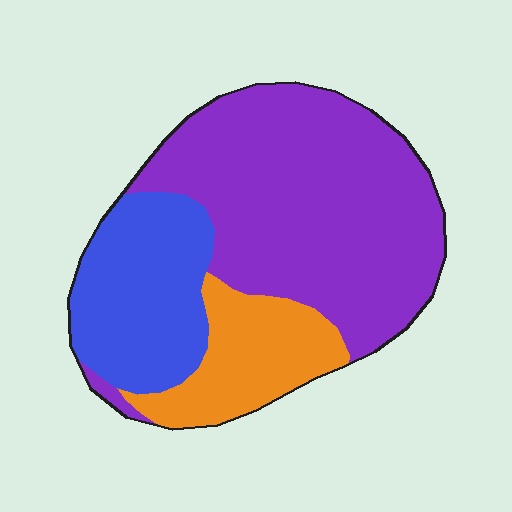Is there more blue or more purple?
Purple.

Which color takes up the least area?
Orange, at roughly 20%.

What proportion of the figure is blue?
Blue covers about 25% of the figure.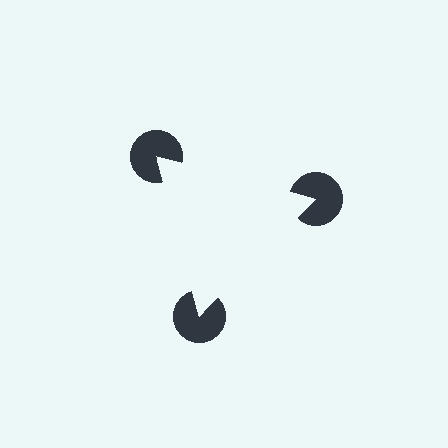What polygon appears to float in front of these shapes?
An illusory triangle — its edges are inferred from the aligned wedge cuts in the pac-man discs, not physically drawn.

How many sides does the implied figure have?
3 sides.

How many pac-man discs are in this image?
There are 3 — one at each vertex of the illusory triangle.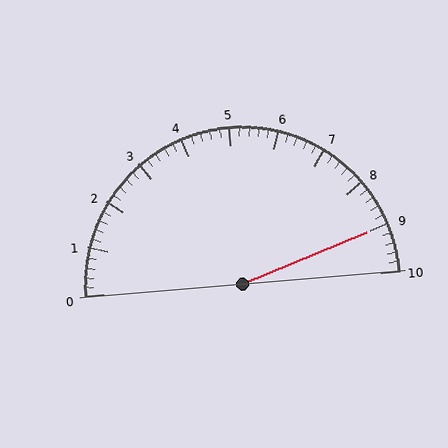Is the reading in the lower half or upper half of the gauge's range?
The reading is in the upper half of the range (0 to 10).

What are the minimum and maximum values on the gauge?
The gauge ranges from 0 to 10.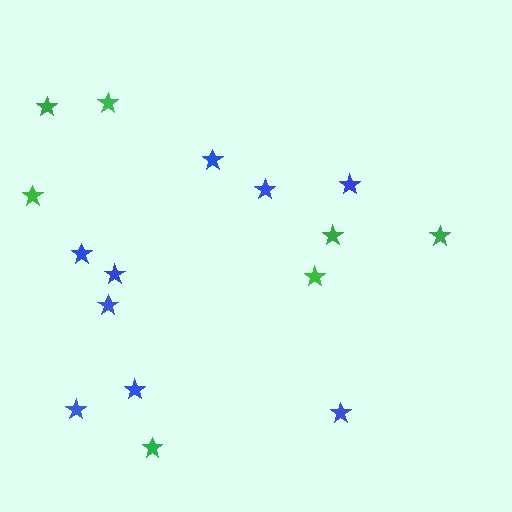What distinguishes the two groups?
There are 2 groups: one group of blue stars (9) and one group of green stars (7).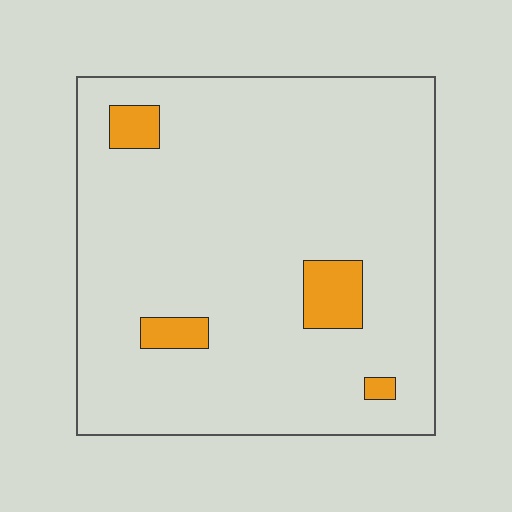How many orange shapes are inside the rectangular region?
4.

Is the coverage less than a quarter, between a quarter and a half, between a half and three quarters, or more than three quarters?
Less than a quarter.